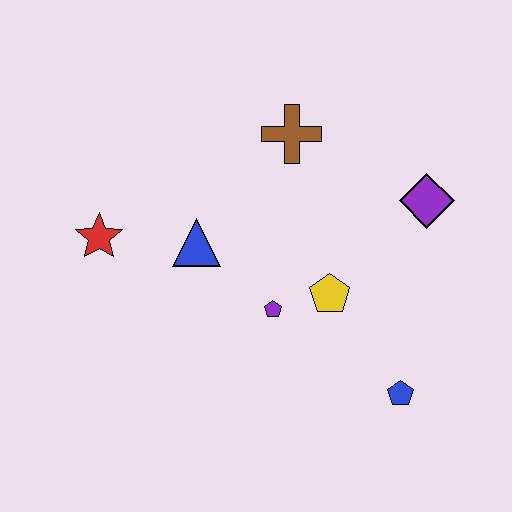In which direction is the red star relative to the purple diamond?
The red star is to the left of the purple diamond.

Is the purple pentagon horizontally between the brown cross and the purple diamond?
No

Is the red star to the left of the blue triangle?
Yes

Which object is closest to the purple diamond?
The yellow pentagon is closest to the purple diamond.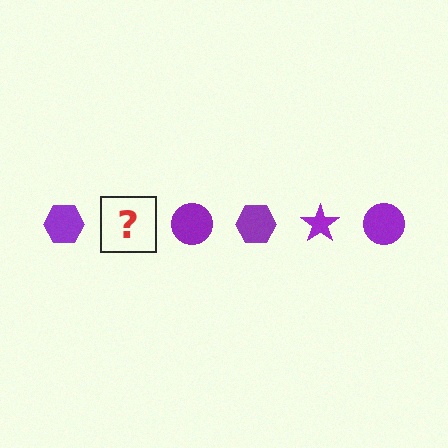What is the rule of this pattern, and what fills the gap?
The rule is that the pattern cycles through hexagon, star, circle shapes in purple. The gap should be filled with a purple star.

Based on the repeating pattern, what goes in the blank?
The blank should be a purple star.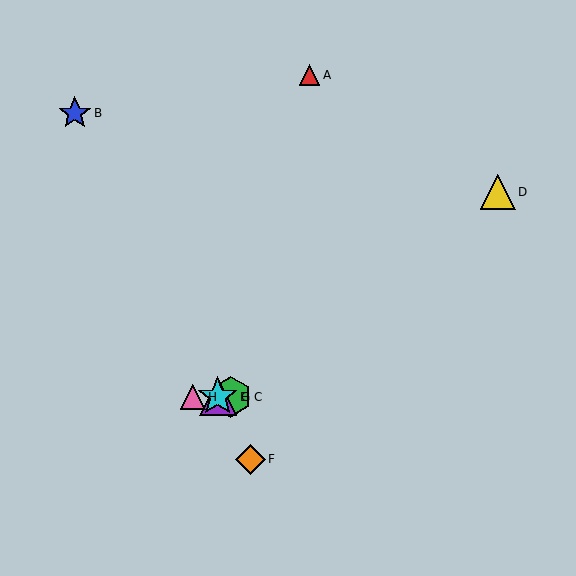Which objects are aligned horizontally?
Objects C, E, G, H are aligned horizontally.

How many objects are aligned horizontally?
4 objects (C, E, G, H) are aligned horizontally.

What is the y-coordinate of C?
Object C is at y≈397.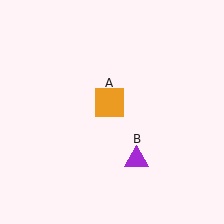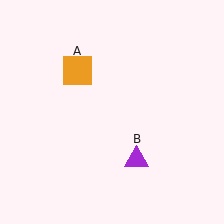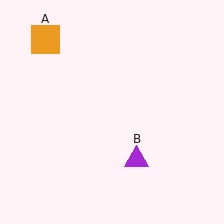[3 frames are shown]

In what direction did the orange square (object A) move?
The orange square (object A) moved up and to the left.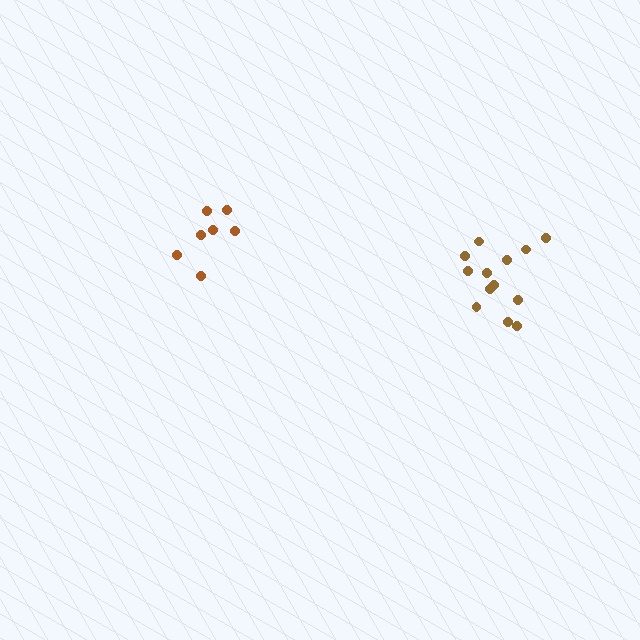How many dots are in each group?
Group 1: 7 dots, Group 2: 13 dots (20 total).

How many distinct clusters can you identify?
There are 2 distinct clusters.